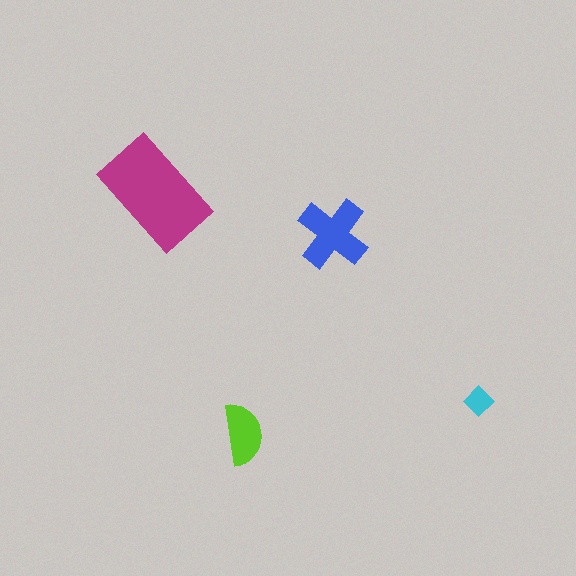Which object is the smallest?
The cyan diamond.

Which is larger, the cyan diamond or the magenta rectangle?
The magenta rectangle.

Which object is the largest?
The magenta rectangle.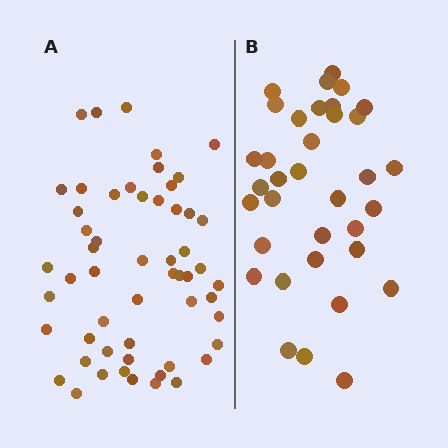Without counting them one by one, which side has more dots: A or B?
Region A (the left region) has more dots.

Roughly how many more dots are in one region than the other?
Region A has approximately 20 more dots than region B.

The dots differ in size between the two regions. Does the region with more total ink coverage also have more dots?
No. Region B has more total ink coverage because its dots are larger, but region A actually contains more individual dots. Total area can be misleading — the number of items is what matters here.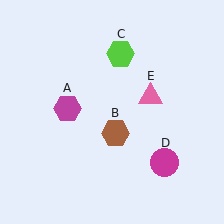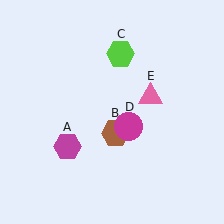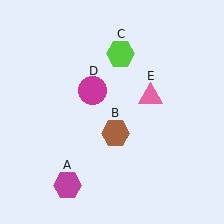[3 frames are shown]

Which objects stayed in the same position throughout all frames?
Brown hexagon (object B) and lime hexagon (object C) and pink triangle (object E) remained stationary.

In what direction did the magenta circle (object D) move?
The magenta circle (object D) moved up and to the left.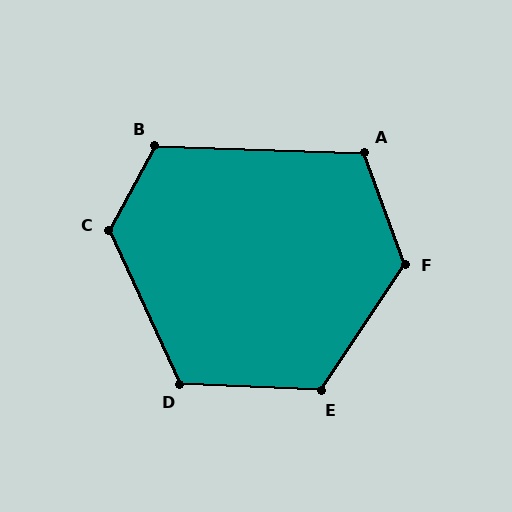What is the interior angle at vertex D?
Approximately 117 degrees (obtuse).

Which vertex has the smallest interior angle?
A, at approximately 112 degrees.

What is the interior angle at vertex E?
Approximately 121 degrees (obtuse).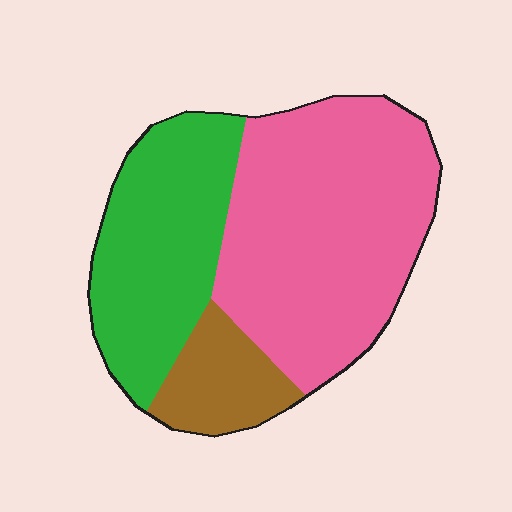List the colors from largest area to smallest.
From largest to smallest: pink, green, brown.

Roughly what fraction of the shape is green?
Green covers about 35% of the shape.